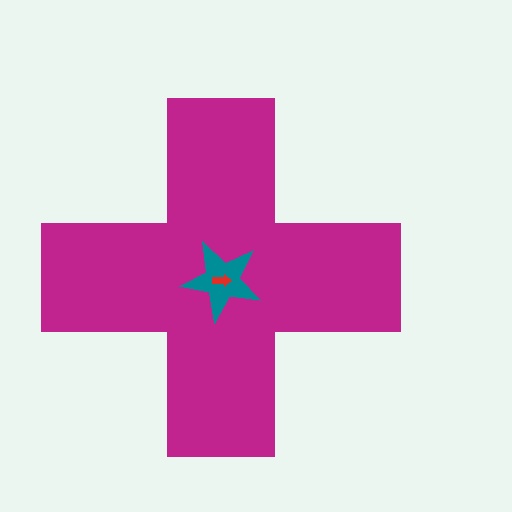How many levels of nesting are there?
3.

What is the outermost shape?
The magenta cross.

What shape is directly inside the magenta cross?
The teal star.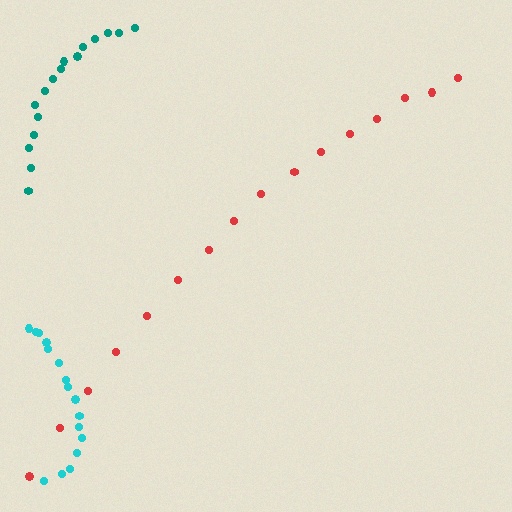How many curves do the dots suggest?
There are 3 distinct paths.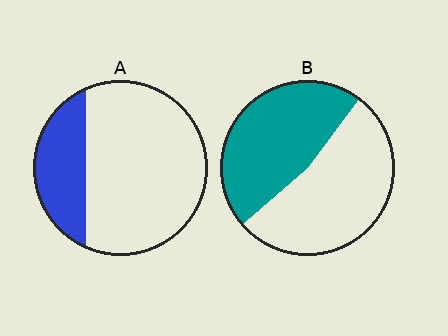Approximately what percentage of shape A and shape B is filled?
A is approximately 25% and B is approximately 45%.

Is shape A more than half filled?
No.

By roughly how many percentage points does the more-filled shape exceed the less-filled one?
By roughly 20 percentage points (B over A).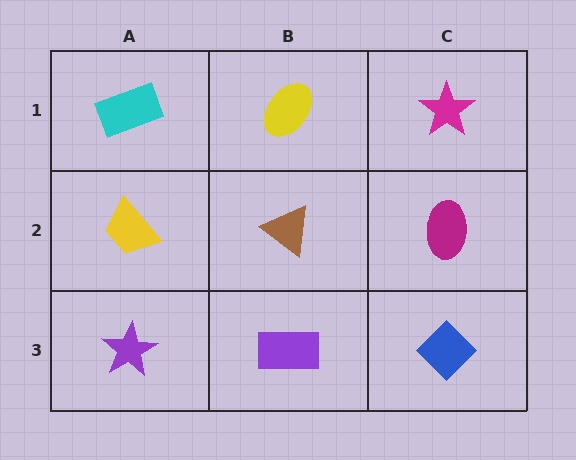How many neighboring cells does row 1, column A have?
2.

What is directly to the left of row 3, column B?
A purple star.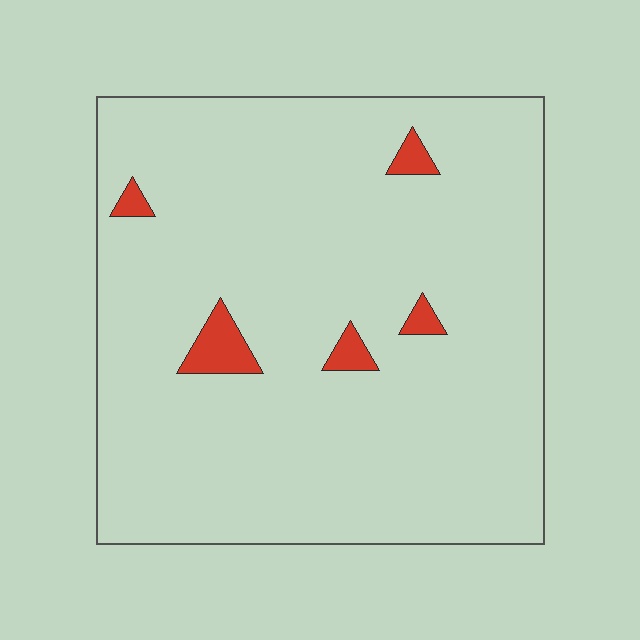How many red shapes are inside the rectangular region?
5.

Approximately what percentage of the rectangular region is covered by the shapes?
Approximately 5%.